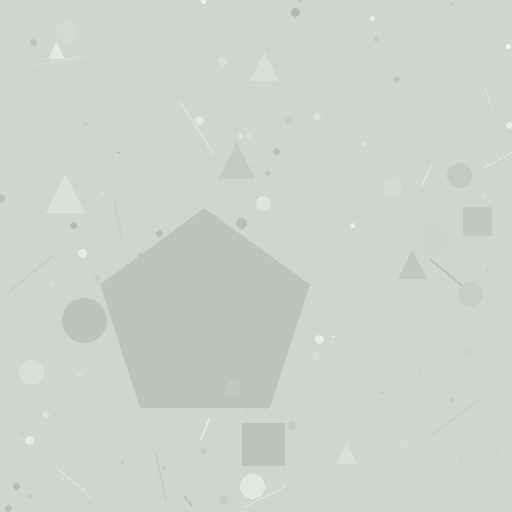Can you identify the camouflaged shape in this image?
The camouflaged shape is a pentagon.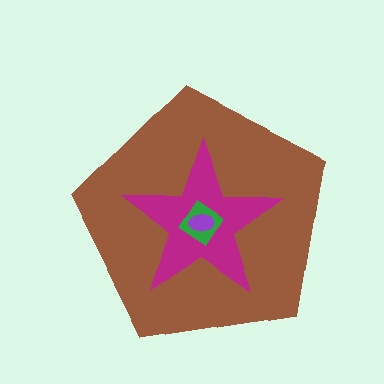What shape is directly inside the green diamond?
The purple ellipse.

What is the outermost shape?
The brown pentagon.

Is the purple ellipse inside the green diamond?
Yes.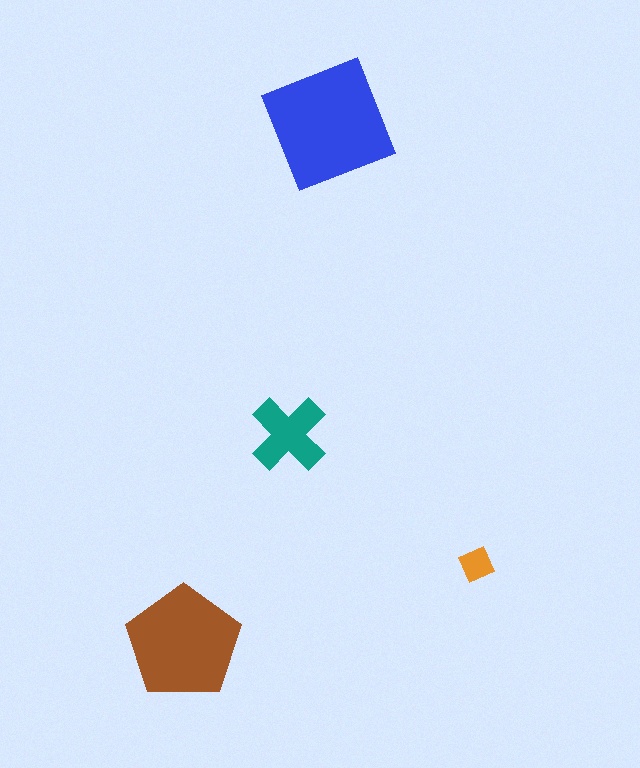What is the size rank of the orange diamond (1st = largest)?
4th.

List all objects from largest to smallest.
The blue square, the brown pentagon, the teal cross, the orange diamond.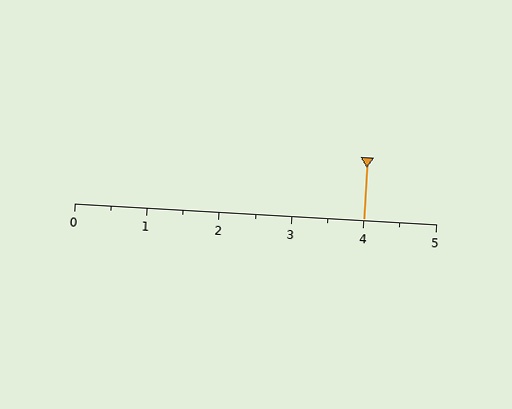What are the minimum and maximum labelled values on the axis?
The axis runs from 0 to 5.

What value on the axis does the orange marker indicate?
The marker indicates approximately 4.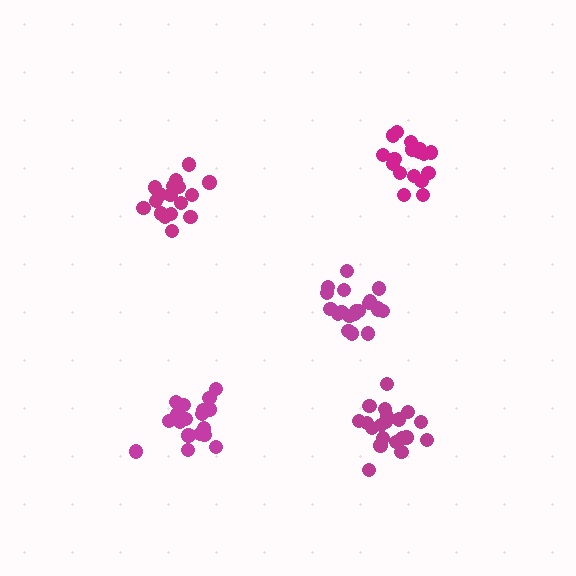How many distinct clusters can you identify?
There are 5 distinct clusters.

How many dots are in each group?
Group 1: 18 dots, Group 2: 18 dots, Group 3: 18 dots, Group 4: 20 dots, Group 5: 20 dots (94 total).